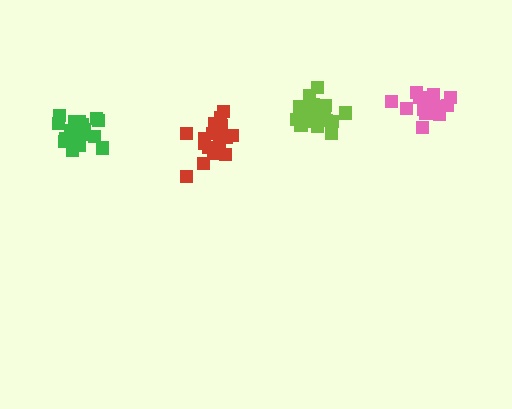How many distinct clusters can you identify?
There are 4 distinct clusters.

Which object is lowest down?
The red cluster is bottommost.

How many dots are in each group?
Group 1: 21 dots, Group 2: 20 dots, Group 3: 15 dots, Group 4: 20 dots (76 total).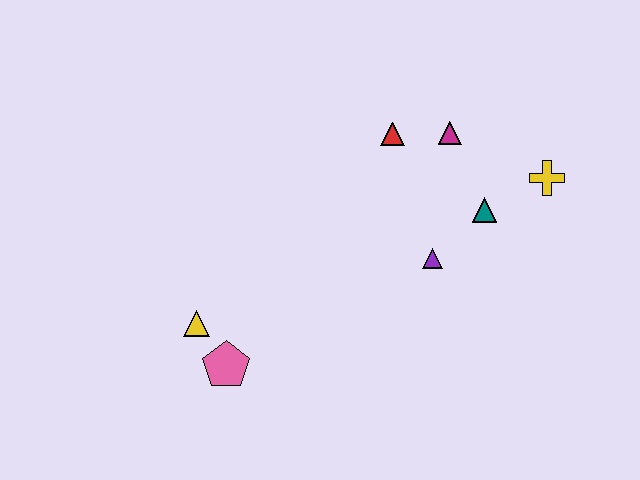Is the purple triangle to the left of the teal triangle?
Yes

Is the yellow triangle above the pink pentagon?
Yes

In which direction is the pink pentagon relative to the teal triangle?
The pink pentagon is to the left of the teal triangle.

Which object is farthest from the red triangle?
The pink pentagon is farthest from the red triangle.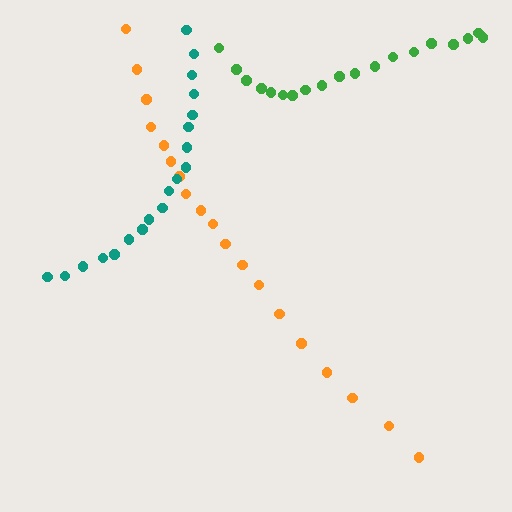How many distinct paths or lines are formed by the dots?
There are 3 distinct paths.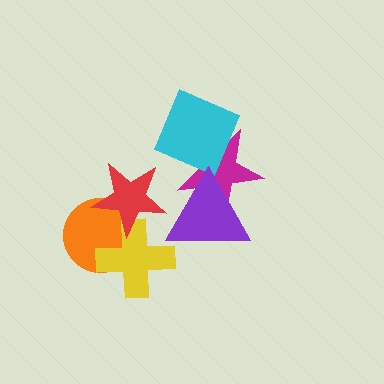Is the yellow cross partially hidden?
Yes, it is partially covered by another shape.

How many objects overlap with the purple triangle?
2 objects overlap with the purple triangle.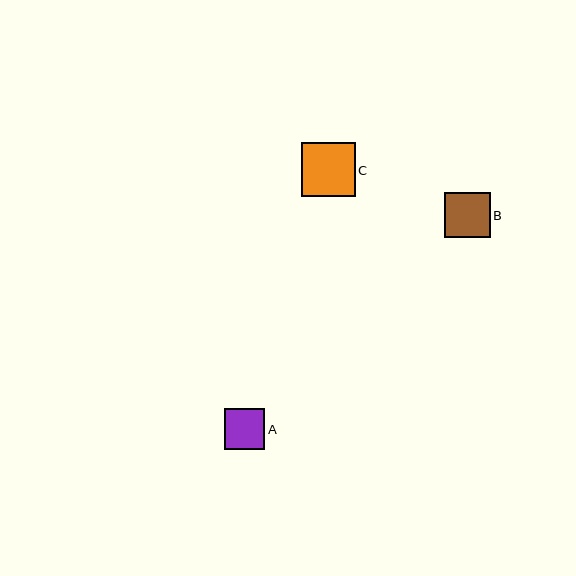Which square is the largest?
Square C is the largest with a size of approximately 54 pixels.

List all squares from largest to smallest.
From largest to smallest: C, B, A.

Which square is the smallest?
Square A is the smallest with a size of approximately 40 pixels.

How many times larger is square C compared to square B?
Square C is approximately 1.2 times the size of square B.